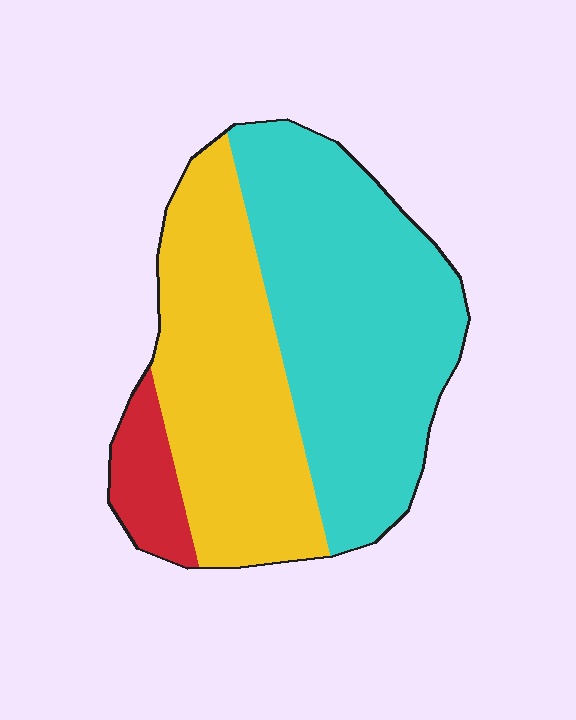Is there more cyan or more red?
Cyan.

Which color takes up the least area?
Red, at roughly 10%.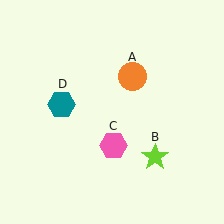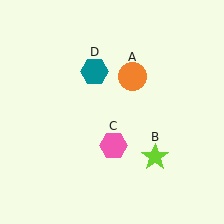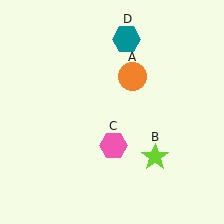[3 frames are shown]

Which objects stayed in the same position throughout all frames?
Orange circle (object A) and lime star (object B) and pink hexagon (object C) remained stationary.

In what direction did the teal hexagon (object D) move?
The teal hexagon (object D) moved up and to the right.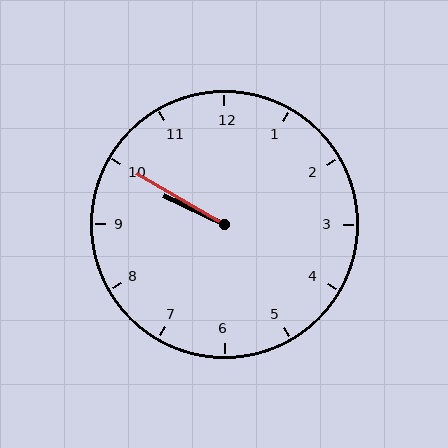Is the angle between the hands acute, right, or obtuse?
It is acute.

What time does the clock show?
9:50.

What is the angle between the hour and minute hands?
Approximately 5 degrees.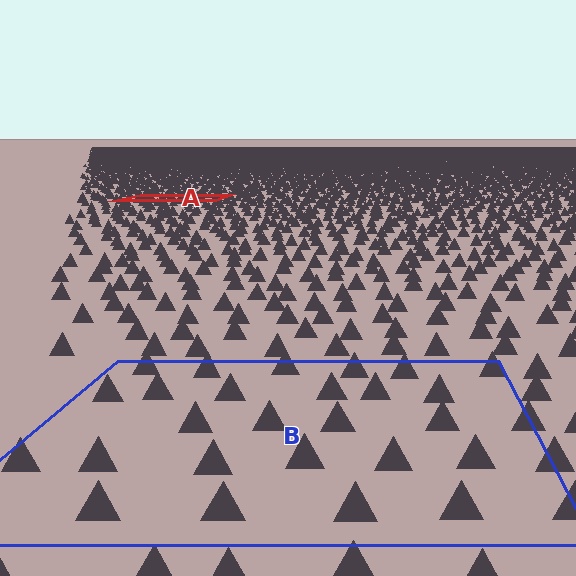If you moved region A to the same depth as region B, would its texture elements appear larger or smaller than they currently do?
They would appear larger. At a closer depth, the same texture elements are projected at a bigger on-screen size.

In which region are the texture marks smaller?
The texture marks are smaller in region A, because it is farther away.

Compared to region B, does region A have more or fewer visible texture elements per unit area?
Region A has more texture elements per unit area — they are packed more densely because it is farther away.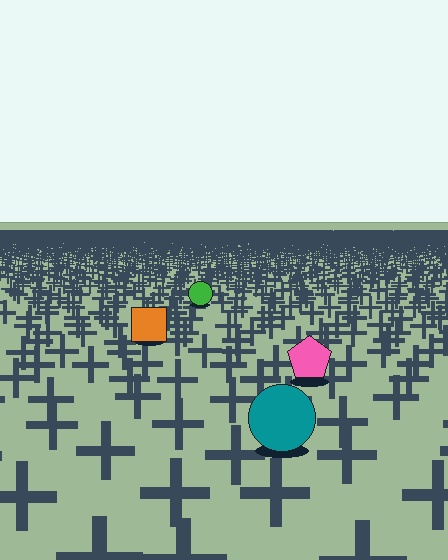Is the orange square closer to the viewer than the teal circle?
No. The teal circle is closer — you can tell from the texture gradient: the ground texture is coarser near it.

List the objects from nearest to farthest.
From nearest to farthest: the teal circle, the pink pentagon, the orange square, the green circle.